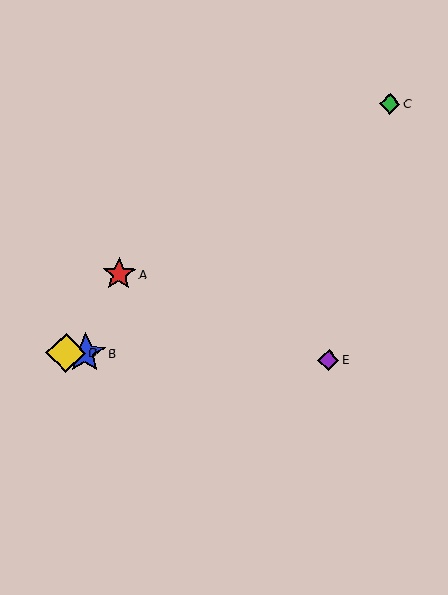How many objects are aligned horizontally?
3 objects (B, D, E) are aligned horizontally.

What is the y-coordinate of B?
Object B is at y≈353.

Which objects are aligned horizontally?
Objects B, D, E are aligned horizontally.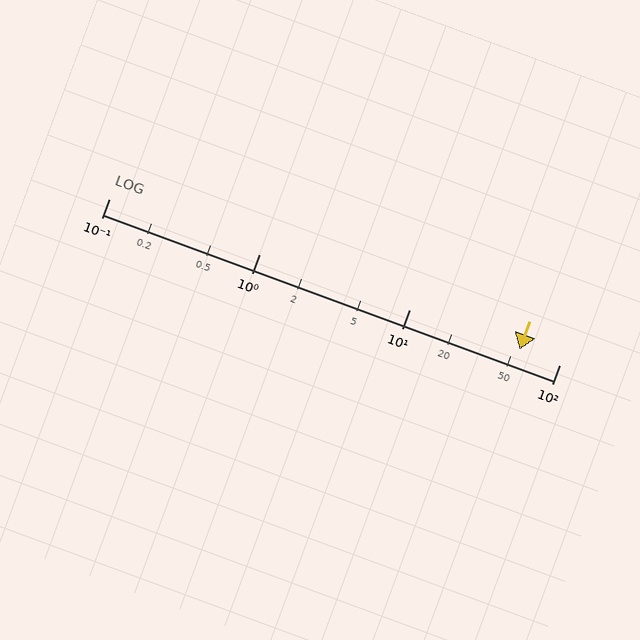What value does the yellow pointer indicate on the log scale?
The pointer indicates approximately 54.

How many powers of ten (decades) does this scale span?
The scale spans 3 decades, from 0.1 to 100.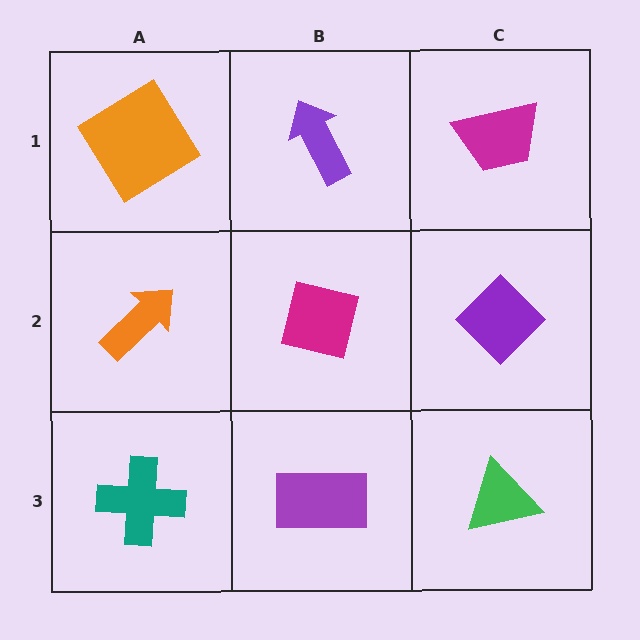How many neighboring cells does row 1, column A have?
2.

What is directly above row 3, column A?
An orange arrow.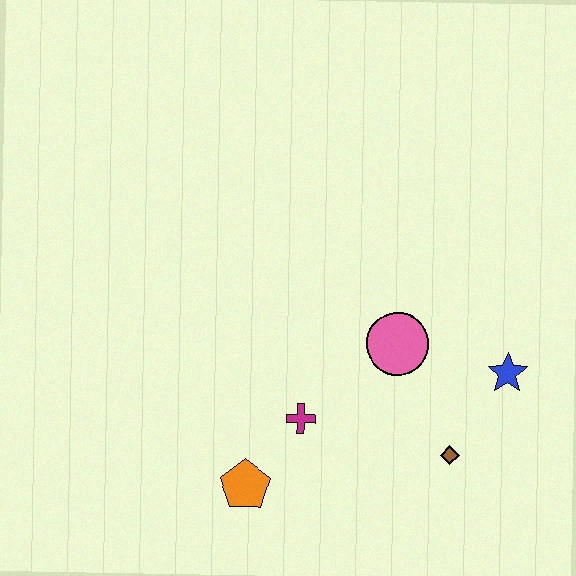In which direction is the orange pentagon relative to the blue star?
The orange pentagon is to the left of the blue star.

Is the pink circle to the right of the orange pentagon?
Yes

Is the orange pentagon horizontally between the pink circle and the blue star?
No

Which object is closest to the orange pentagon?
The magenta cross is closest to the orange pentagon.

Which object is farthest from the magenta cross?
The blue star is farthest from the magenta cross.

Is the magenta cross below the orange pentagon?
No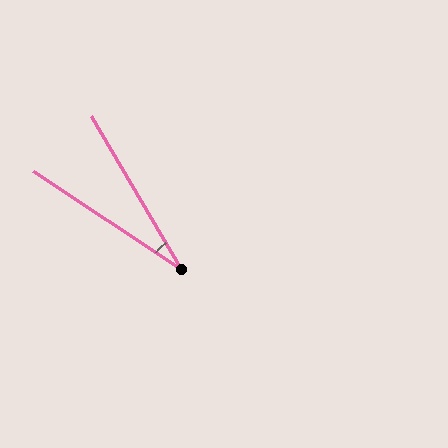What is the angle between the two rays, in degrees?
Approximately 26 degrees.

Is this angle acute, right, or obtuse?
It is acute.